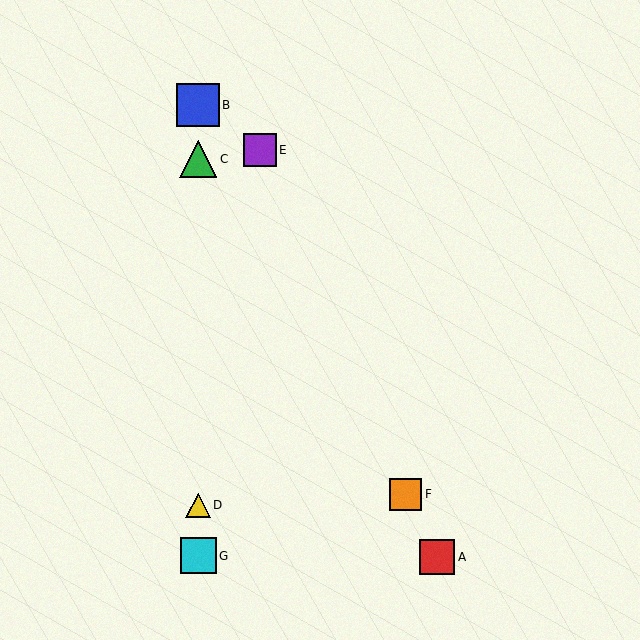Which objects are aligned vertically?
Objects B, C, D, G are aligned vertically.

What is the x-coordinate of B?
Object B is at x≈198.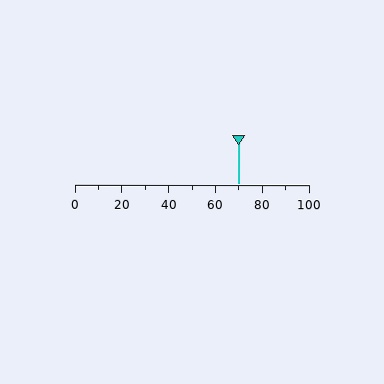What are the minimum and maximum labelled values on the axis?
The axis runs from 0 to 100.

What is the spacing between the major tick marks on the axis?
The major ticks are spaced 20 apart.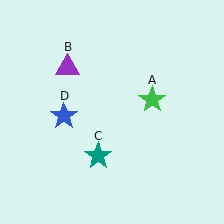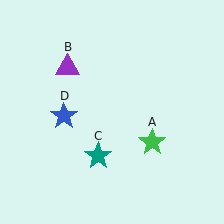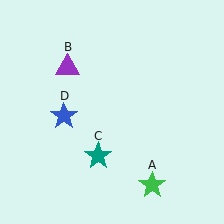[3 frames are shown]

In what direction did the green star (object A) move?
The green star (object A) moved down.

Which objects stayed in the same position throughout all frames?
Purple triangle (object B) and teal star (object C) and blue star (object D) remained stationary.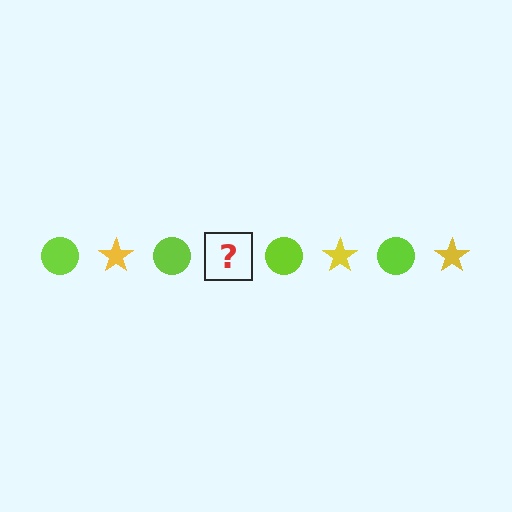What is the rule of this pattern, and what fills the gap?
The rule is that the pattern alternates between lime circle and yellow star. The gap should be filled with a yellow star.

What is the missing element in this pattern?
The missing element is a yellow star.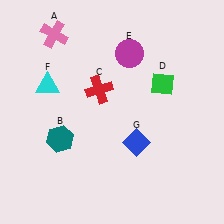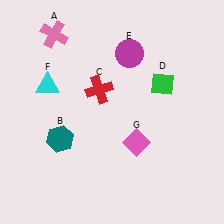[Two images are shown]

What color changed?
The diamond (G) changed from blue in Image 1 to pink in Image 2.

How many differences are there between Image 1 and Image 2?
There is 1 difference between the two images.